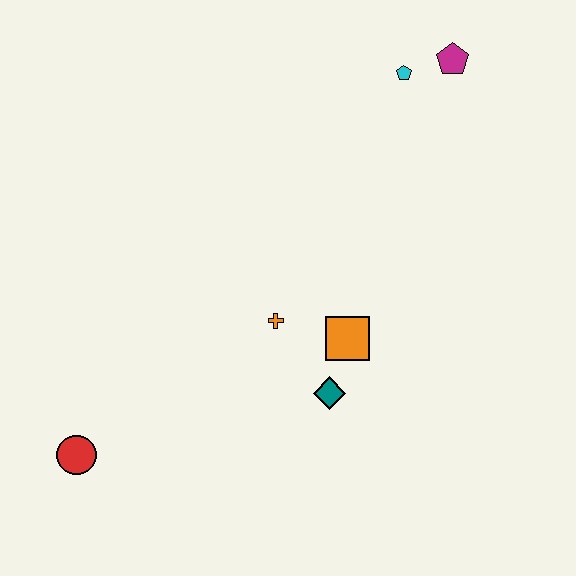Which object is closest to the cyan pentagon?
The magenta pentagon is closest to the cyan pentagon.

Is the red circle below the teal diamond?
Yes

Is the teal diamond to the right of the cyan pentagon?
No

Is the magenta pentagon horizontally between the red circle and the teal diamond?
No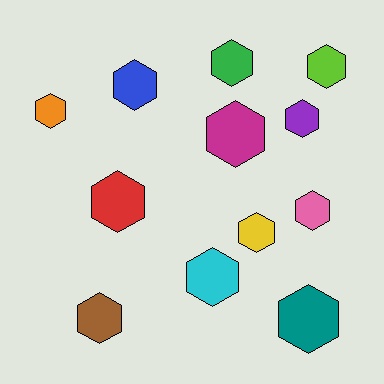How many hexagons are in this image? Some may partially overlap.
There are 12 hexagons.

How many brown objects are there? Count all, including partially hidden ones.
There is 1 brown object.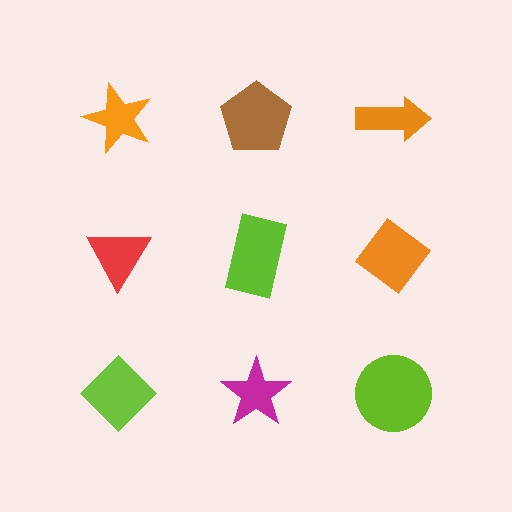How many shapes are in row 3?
3 shapes.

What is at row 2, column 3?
An orange diamond.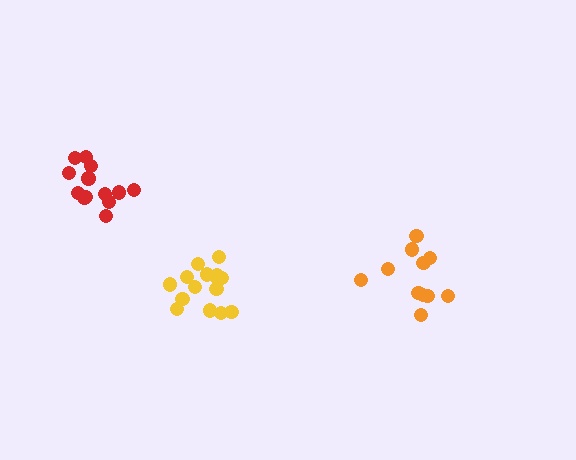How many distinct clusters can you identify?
There are 3 distinct clusters.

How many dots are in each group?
Group 1: 11 dots, Group 2: 15 dots, Group 3: 13 dots (39 total).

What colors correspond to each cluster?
The clusters are colored: orange, yellow, red.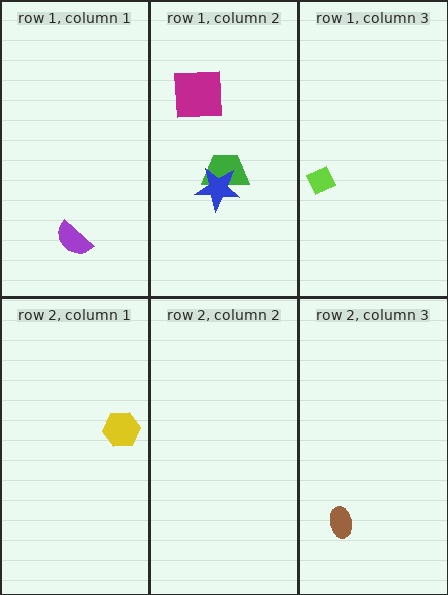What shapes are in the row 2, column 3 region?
The brown ellipse.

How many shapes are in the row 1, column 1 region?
1.